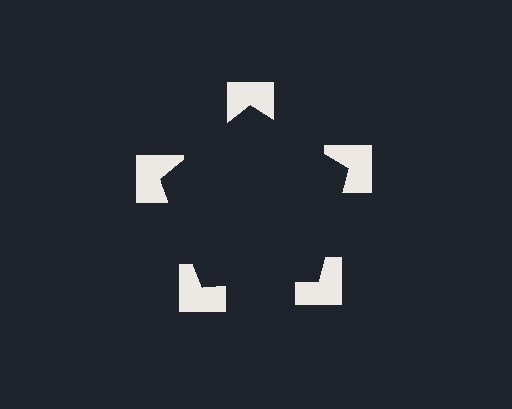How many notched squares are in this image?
There are 5 — one at each vertex of the illusory pentagon.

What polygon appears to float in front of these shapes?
An illusory pentagon — its edges are inferred from the aligned wedge cuts in the notched squares, not physically drawn.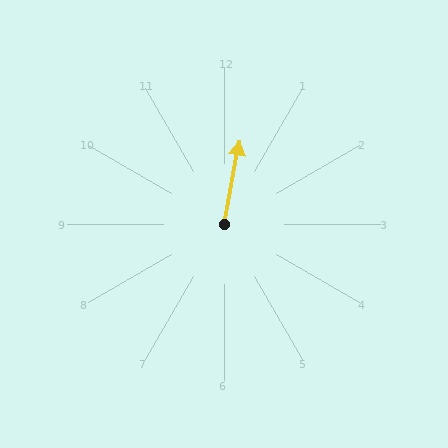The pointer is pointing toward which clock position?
Roughly 12 o'clock.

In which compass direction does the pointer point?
North.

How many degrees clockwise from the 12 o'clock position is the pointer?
Approximately 10 degrees.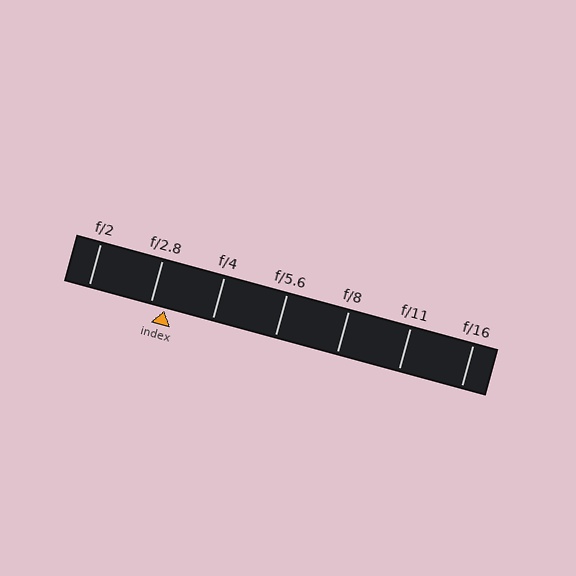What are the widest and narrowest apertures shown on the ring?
The widest aperture shown is f/2 and the narrowest is f/16.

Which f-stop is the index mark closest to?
The index mark is closest to f/2.8.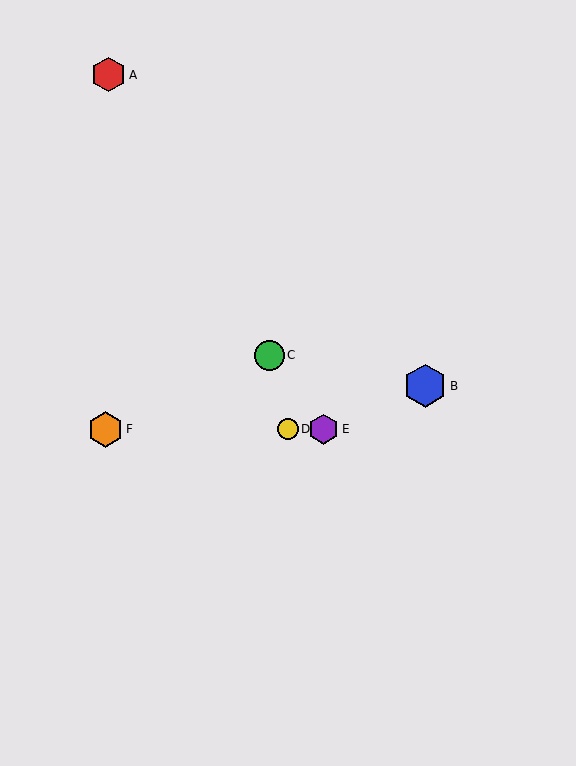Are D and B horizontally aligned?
No, D is at y≈429 and B is at y≈386.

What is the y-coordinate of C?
Object C is at y≈355.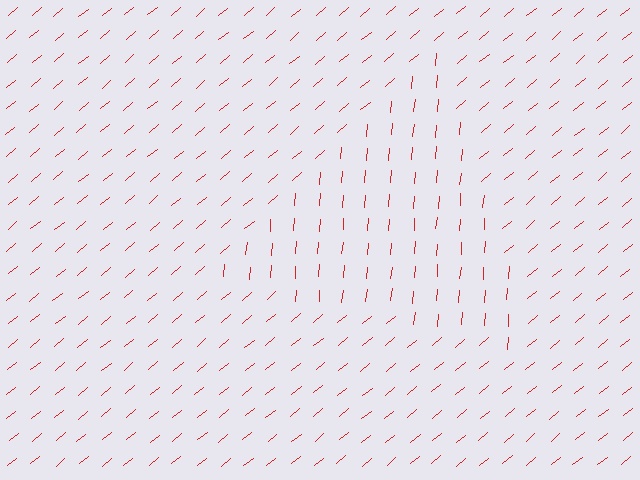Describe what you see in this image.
The image is filled with small red line segments. A triangle region in the image has lines oriented differently from the surrounding lines, creating a visible texture boundary.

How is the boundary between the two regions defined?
The boundary is defined purely by a change in line orientation (approximately 45 degrees difference). All lines are the same color and thickness.